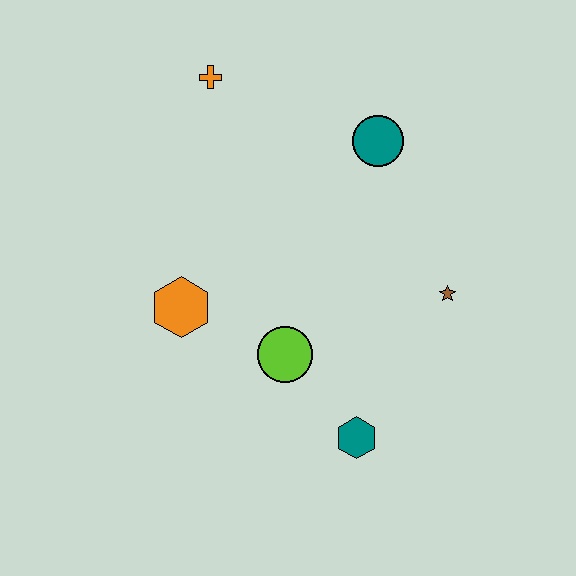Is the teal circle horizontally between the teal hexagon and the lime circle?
No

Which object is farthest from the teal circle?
The teal hexagon is farthest from the teal circle.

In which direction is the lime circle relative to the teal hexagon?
The lime circle is above the teal hexagon.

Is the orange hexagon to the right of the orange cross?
No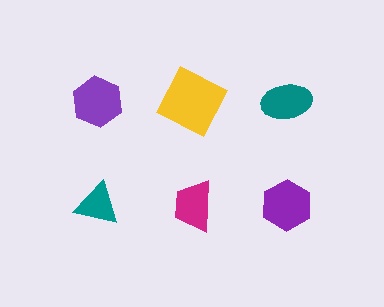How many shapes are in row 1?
3 shapes.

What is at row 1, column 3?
A teal ellipse.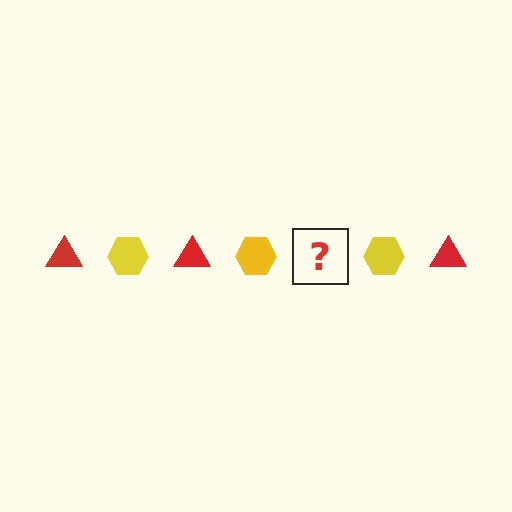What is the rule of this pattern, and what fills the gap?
The rule is that the pattern alternates between red triangle and yellow hexagon. The gap should be filled with a red triangle.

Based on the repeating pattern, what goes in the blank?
The blank should be a red triangle.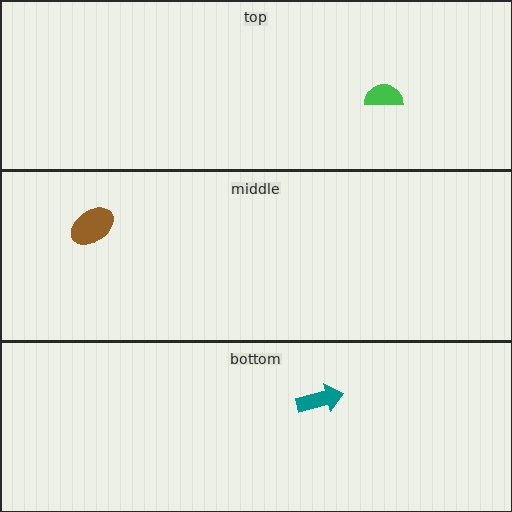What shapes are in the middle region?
The brown ellipse.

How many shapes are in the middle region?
1.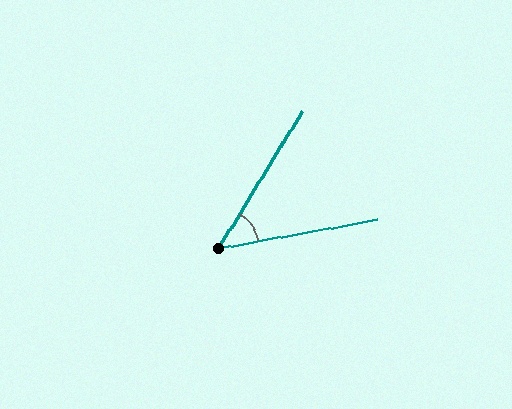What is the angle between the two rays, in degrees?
Approximately 48 degrees.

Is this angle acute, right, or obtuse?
It is acute.